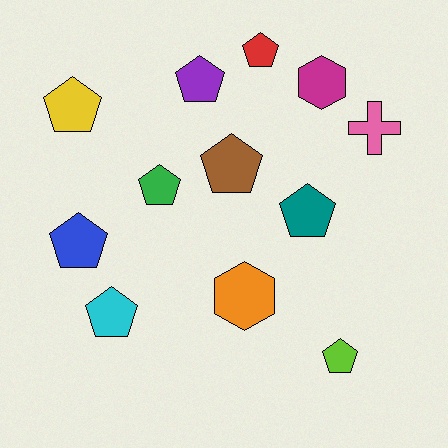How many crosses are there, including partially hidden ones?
There is 1 cross.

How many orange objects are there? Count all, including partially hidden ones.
There is 1 orange object.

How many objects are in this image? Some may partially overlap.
There are 12 objects.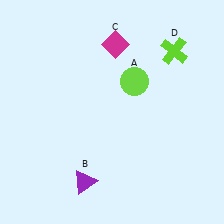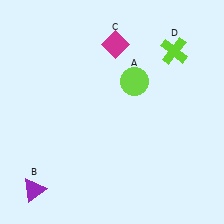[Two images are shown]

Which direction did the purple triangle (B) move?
The purple triangle (B) moved left.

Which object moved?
The purple triangle (B) moved left.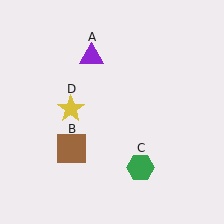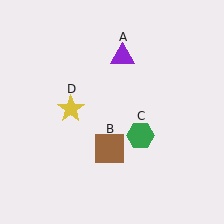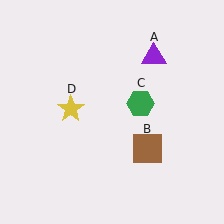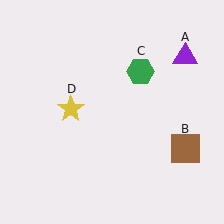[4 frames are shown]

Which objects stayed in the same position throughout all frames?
Yellow star (object D) remained stationary.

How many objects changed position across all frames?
3 objects changed position: purple triangle (object A), brown square (object B), green hexagon (object C).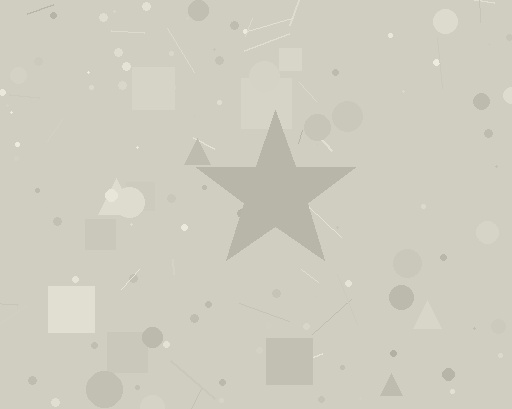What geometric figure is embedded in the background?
A star is embedded in the background.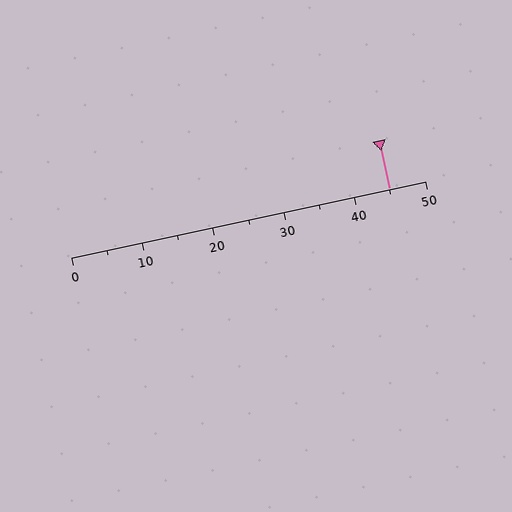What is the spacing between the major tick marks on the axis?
The major ticks are spaced 10 apart.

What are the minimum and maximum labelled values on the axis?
The axis runs from 0 to 50.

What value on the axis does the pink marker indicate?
The marker indicates approximately 45.